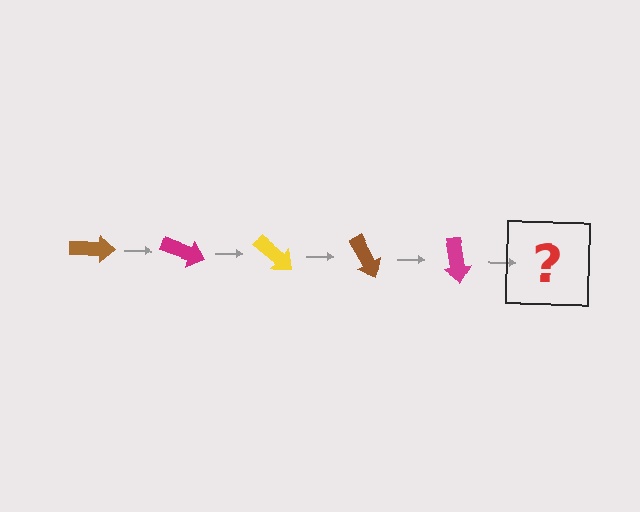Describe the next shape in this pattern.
It should be a yellow arrow, rotated 100 degrees from the start.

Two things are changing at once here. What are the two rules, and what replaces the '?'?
The two rules are that it rotates 20 degrees each step and the color cycles through brown, magenta, and yellow. The '?' should be a yellow arrow, rotated 100 degrees from the start.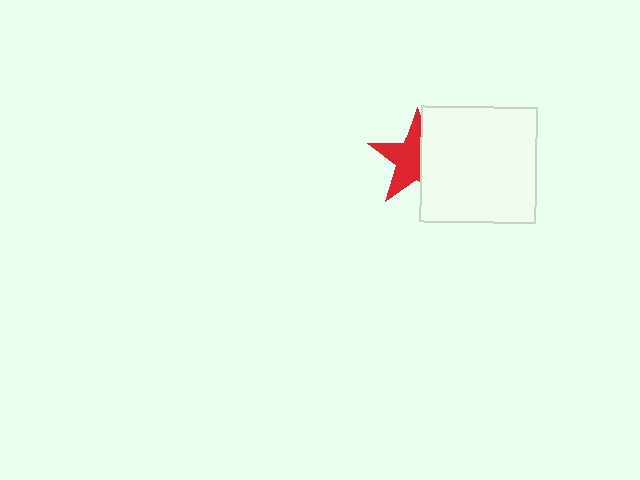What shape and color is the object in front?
The object in front is a white square.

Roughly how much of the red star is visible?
About half of it is visible (roughly 59%).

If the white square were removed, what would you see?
You would see the complete red star.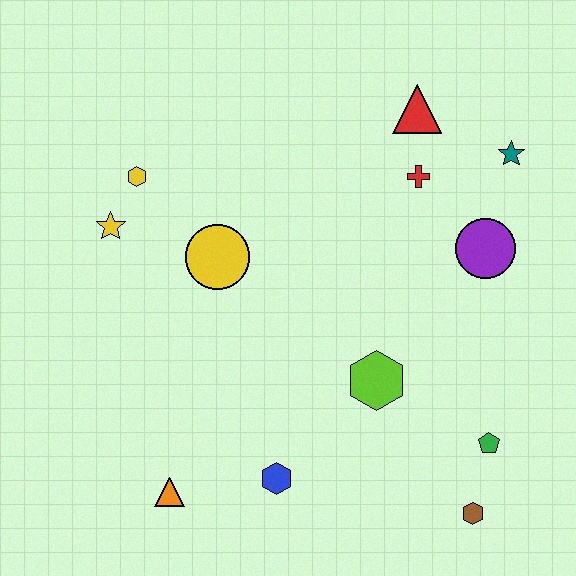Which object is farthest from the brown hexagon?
The yellow hexagon is farthest from the brown hexagon.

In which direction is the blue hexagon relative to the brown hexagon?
The blue hexagon is to the left of the brown hexagon.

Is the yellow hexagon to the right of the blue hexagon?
No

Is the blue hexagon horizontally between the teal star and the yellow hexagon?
Yes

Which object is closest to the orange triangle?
The blue hexagon is closest to the orange triangle.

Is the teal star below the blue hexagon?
No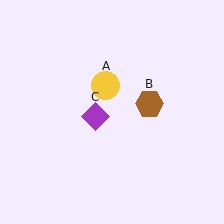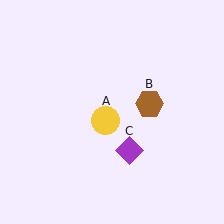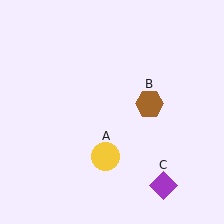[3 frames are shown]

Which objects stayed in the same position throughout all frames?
Brown hexagon (object B) remained stationary.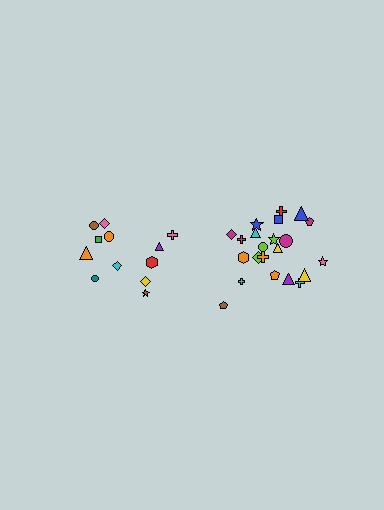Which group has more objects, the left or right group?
The right group.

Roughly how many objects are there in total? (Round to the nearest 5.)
Roughly 35 objects in total.